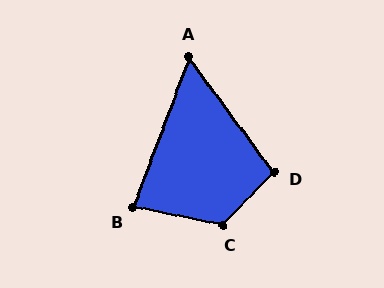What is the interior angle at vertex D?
Approximately 99 degrees (obtuse).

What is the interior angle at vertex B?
Approximately 81 degrees (acute).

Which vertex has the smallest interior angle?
A, at approximately 57 degrees.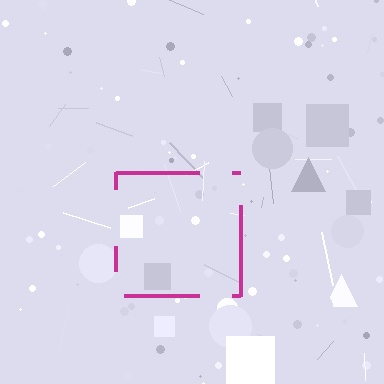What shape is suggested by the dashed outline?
The dashed outline suggests a square.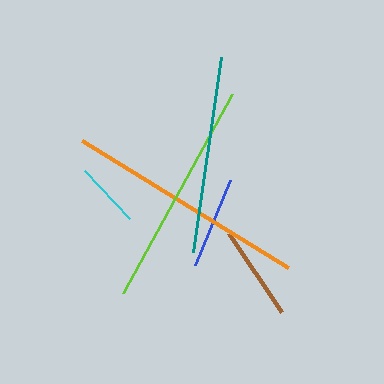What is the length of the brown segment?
The brown segment is approximately 95 pixels long.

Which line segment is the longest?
The orange line is the longest at approximately 242 pixels.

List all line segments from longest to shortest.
From longest to shortest: orange, lime, teal, brown, blue, cyan.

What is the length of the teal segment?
The teal segment is approximately 197 pixels long.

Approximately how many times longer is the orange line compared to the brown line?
The orange line is approximately 2.6 times the length of the brown line.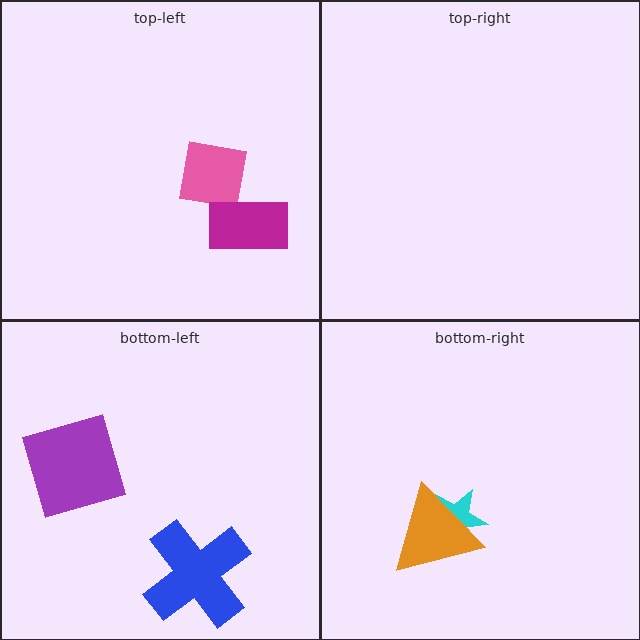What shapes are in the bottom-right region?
The cyan star, the orange triangle.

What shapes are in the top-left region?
The pink square, the magenta rectangle.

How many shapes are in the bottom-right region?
2.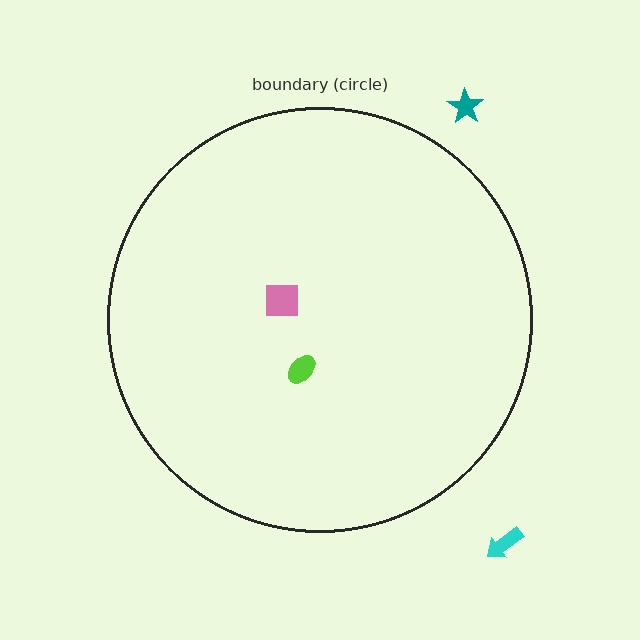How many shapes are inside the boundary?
2 inside, 2 outside.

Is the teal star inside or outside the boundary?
Outside.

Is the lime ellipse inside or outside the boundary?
Inside.